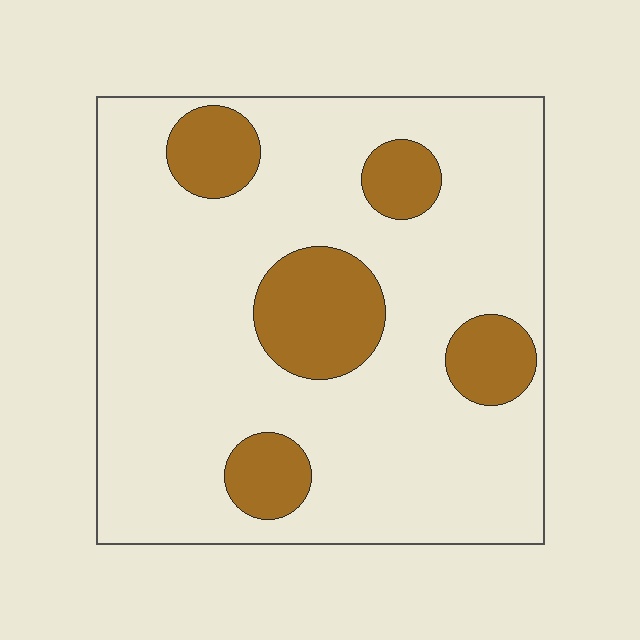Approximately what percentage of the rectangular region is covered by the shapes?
Approximately 20%.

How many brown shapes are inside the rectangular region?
5.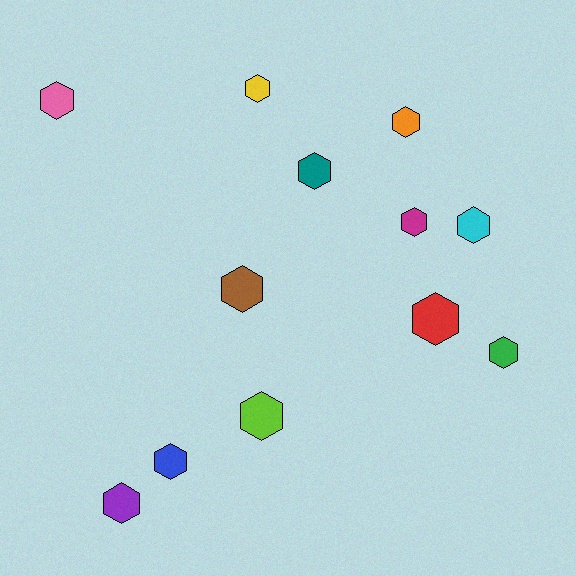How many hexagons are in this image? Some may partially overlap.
There are 12 hexagons.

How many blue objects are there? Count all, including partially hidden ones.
There is 1 blue object.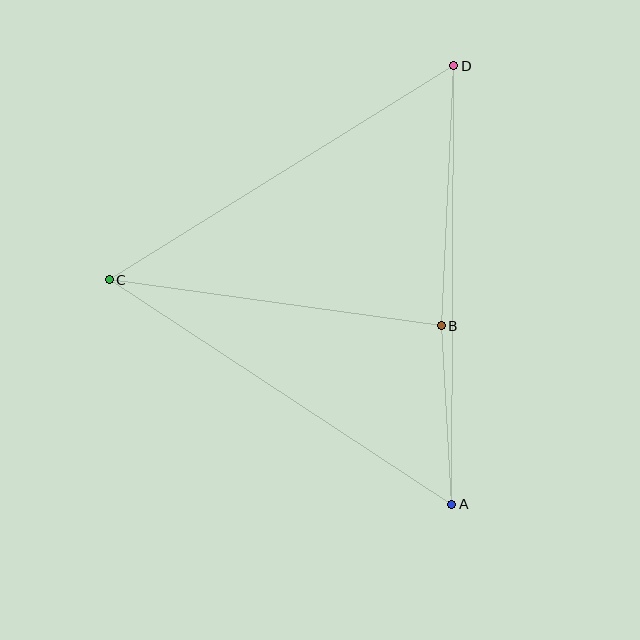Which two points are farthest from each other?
Points A and D are farthest from each other.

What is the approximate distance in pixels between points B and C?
The distance between B and C is approximately 335 pixels.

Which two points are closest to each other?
Points A and B are closest to each other.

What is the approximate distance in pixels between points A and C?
The distance between A and C is approximately 410 pixels.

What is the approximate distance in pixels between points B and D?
The distance between B and D is approximately 261 pixels.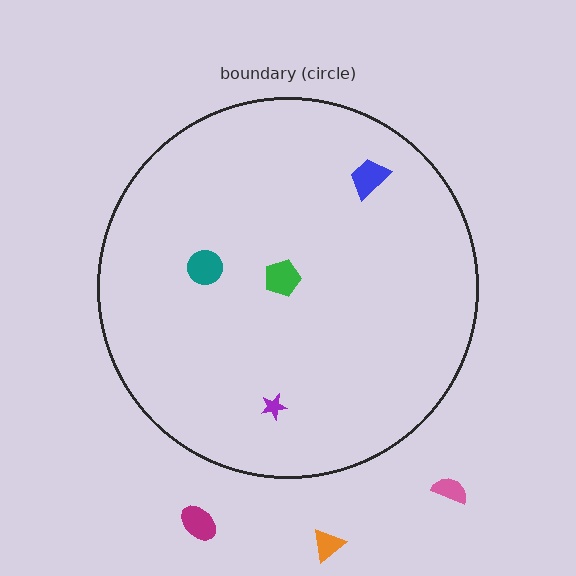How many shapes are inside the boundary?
4 inside, 3 outside.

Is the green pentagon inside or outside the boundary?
Inside.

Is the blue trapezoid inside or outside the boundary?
Inside.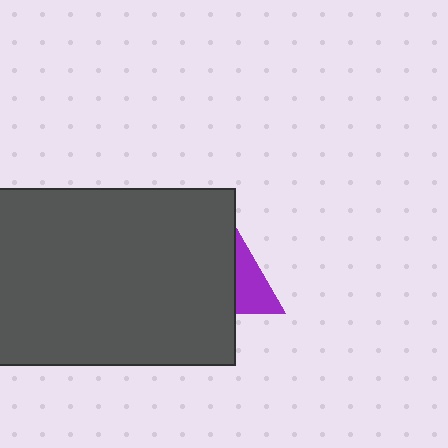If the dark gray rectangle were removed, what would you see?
You would see the complete purple triangle.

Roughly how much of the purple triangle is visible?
A small part of it is visible (roughly 31%).